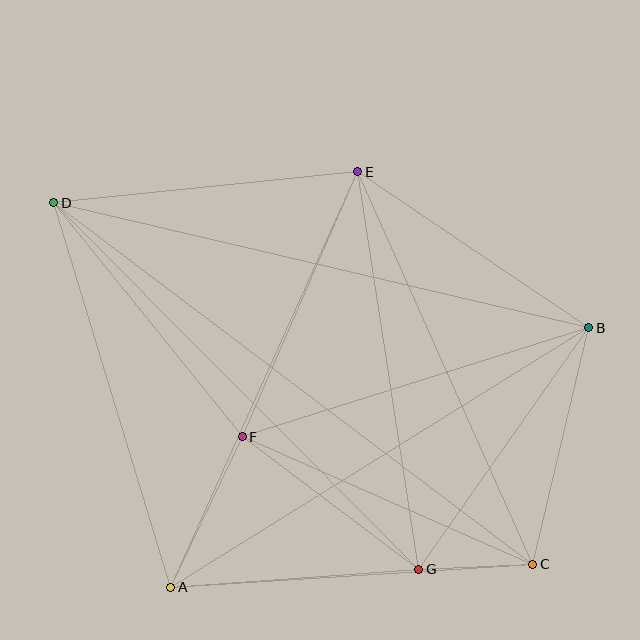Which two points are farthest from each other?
Points C and D are farthest from each other.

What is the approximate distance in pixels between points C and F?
The distance between C and F is approximately 317 pixels.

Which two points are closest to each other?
Points C and G are closest to each other.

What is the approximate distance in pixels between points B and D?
The distance between B and D is approximately 550 pixels.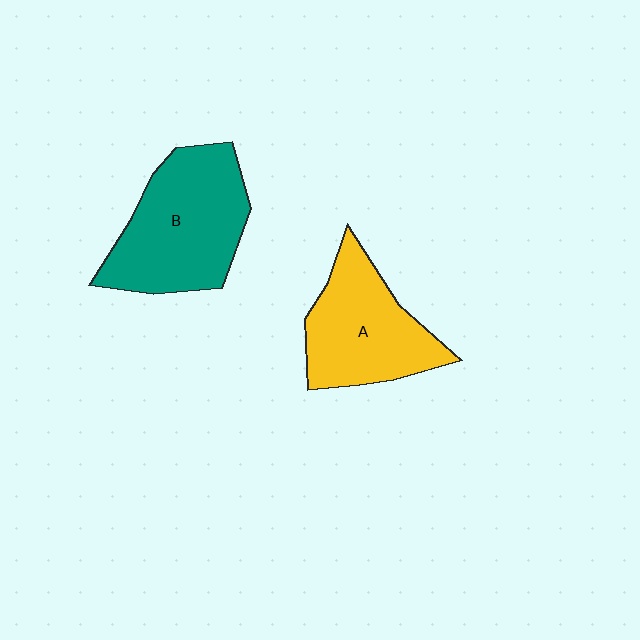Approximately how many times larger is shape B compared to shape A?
Approximately 1.2 times.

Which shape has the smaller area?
Shape A (yellow).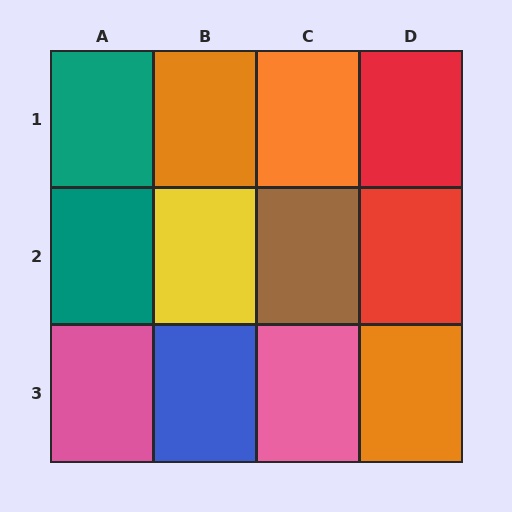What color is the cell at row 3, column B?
Blue.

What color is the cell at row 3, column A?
Pink.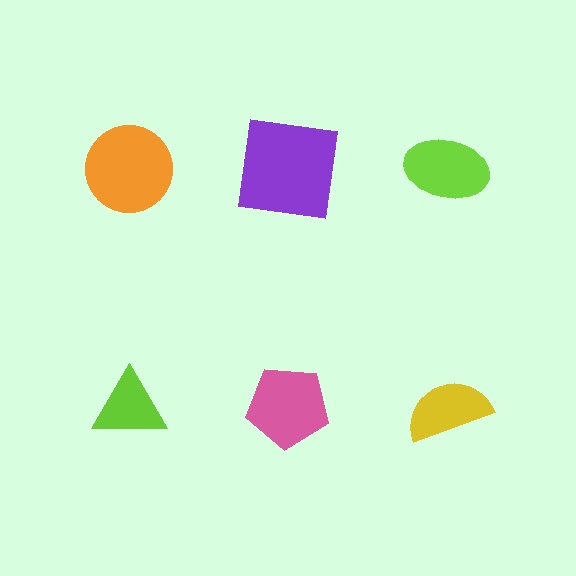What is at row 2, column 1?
A lime triangle.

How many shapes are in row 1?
3 shapes.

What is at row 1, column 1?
An orange circle.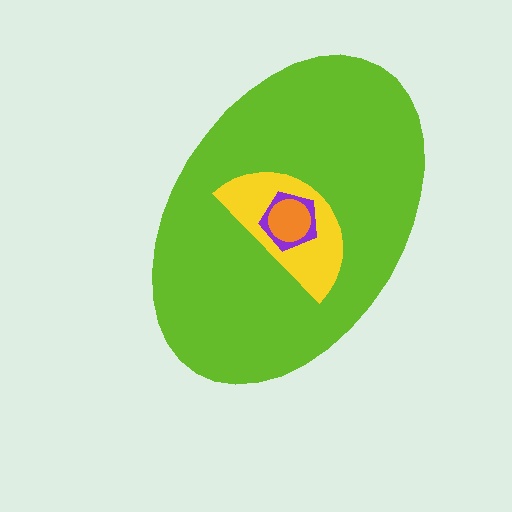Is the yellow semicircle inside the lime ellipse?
Yes.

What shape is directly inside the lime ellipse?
The yellow semicircle.